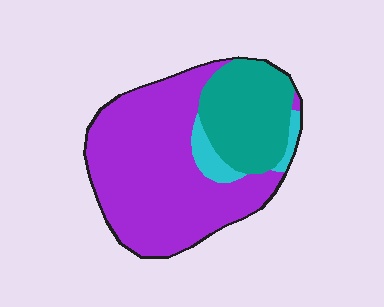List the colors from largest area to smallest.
From largest to smallest: purple, teal, cyan.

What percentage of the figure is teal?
Teal takes up about one quarter (1/4) of the figure.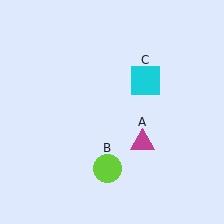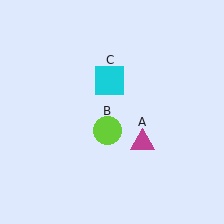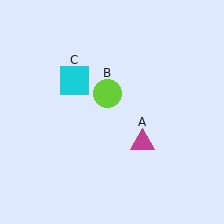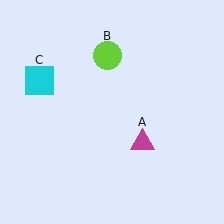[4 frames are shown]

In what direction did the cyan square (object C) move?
The cyan square (object C) moved left.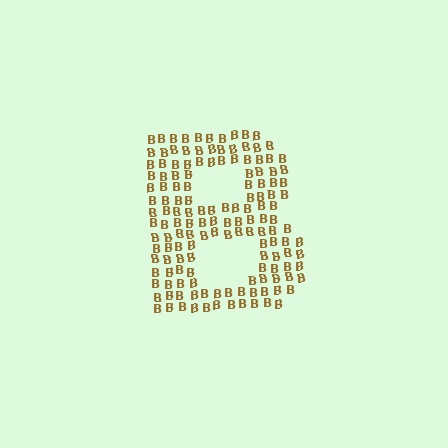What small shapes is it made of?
It is made of small letter B's.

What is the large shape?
The large shape is the letter B.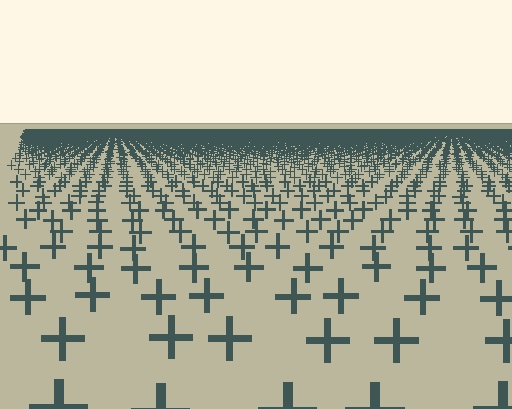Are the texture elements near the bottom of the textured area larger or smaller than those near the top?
Larger. Near the bottom, elements are closer to the viewer and appear at a bigger on-screen size.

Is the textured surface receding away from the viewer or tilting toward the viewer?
The surface is receding away from the viewer. Texture elements get smaller and denser toward the top.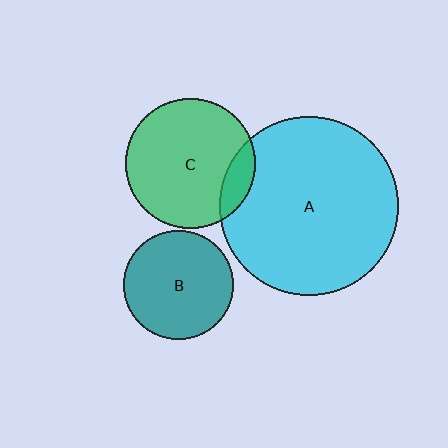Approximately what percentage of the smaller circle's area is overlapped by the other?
Approximately 15%.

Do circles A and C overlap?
Yes.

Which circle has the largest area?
Circle A (cyan).